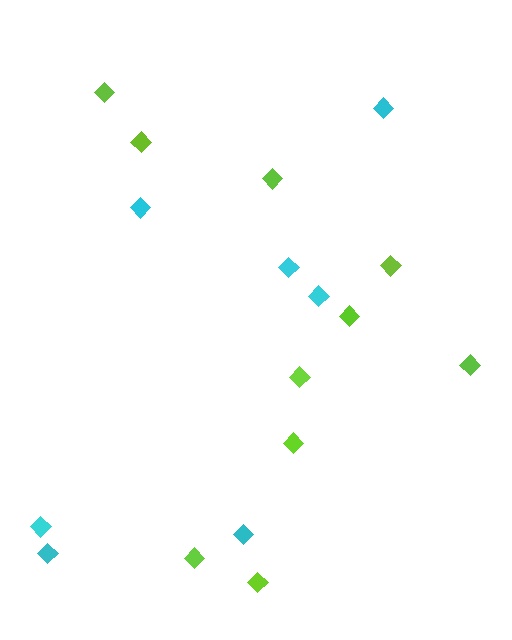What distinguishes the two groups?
There are 2 groups: one group of cyan diamonds (7) and one group of lime diamonds (10).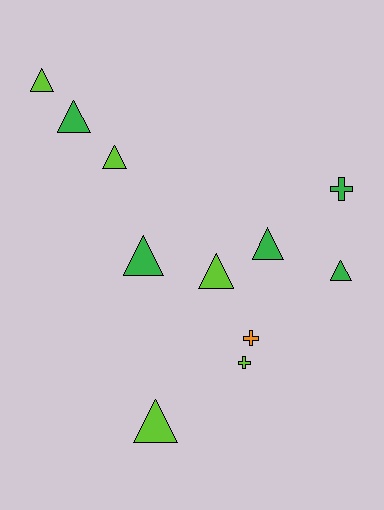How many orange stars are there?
There are no orange stars.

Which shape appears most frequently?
Triangle, with 8 objects.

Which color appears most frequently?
Lime, with 5 objects.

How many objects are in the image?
There are 11 objects.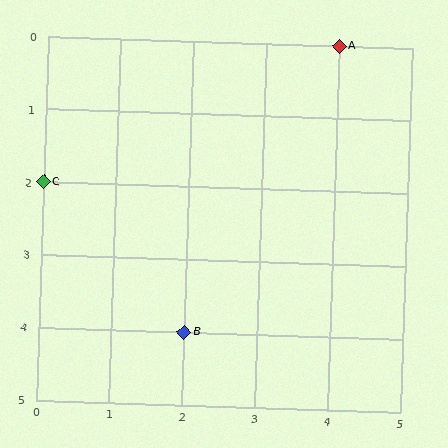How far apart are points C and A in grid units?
Points C and A are 4 columns and 2 rows apart (about 4.5 grid units diagonally).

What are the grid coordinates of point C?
Point C is at grid coordinates (0, 2).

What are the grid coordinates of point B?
Point B is at grid coordinates (2, 4).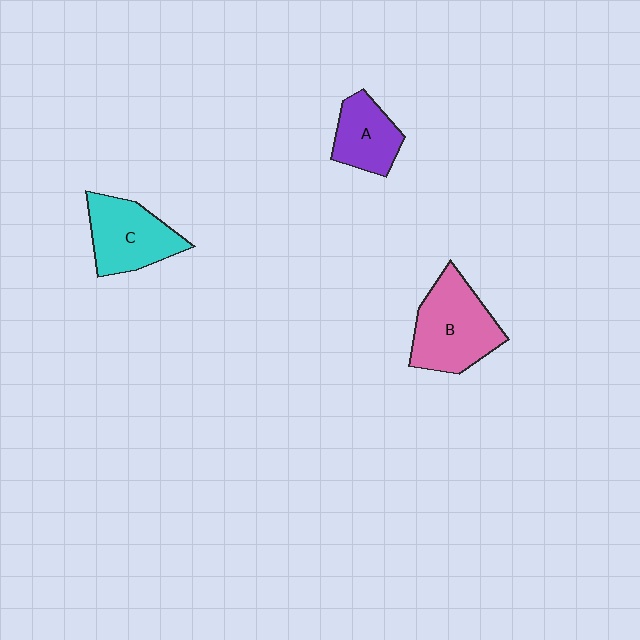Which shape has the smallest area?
Shape A (purple).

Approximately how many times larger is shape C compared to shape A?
Approximately 1.3 times.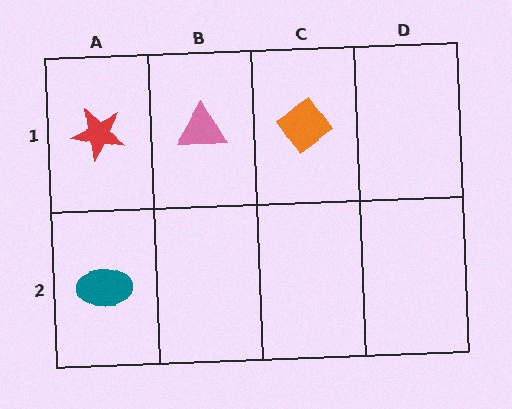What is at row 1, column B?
A pink triangle.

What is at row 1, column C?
An orange diamond.